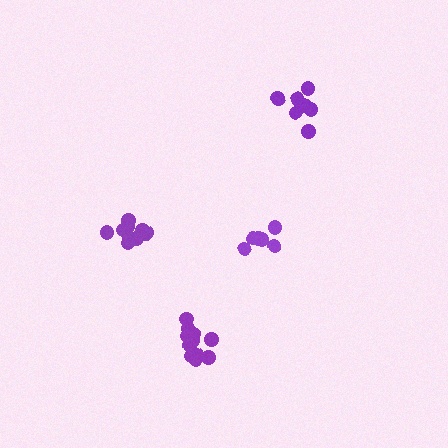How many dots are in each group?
Group 1: 11 dots, Group 2: 9 dots, Group 3: 7 dots, Group 4: 6 dots (33 total).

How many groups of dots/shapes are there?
There are 4 groups.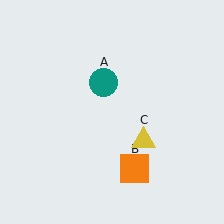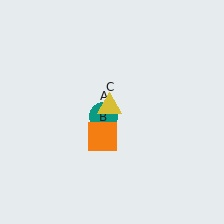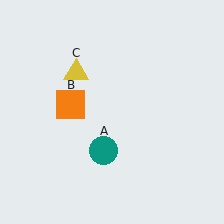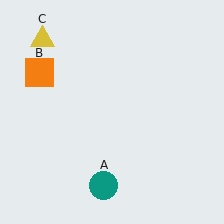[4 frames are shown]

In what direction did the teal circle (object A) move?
The teal circle (object A) moved down.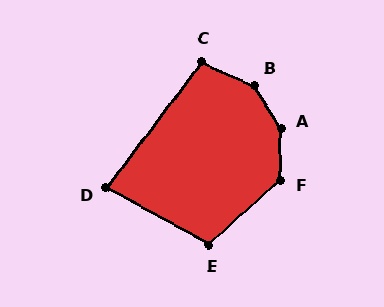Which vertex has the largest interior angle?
A, at approximately 148 degrees.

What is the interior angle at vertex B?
Approximately 146 degrees (obtuse).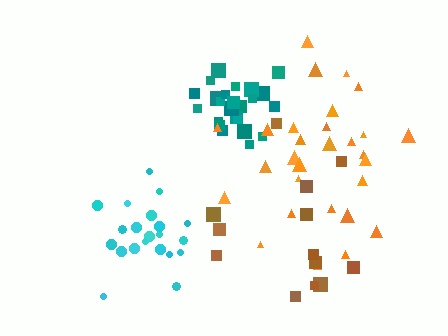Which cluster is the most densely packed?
Teal.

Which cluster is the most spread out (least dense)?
Brown.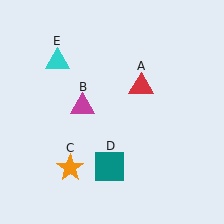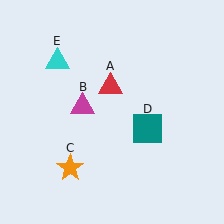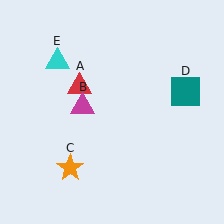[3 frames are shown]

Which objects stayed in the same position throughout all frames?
Magenta triangle (object B) and orange star (object C) and cyan triangle (object E) remained stationary.